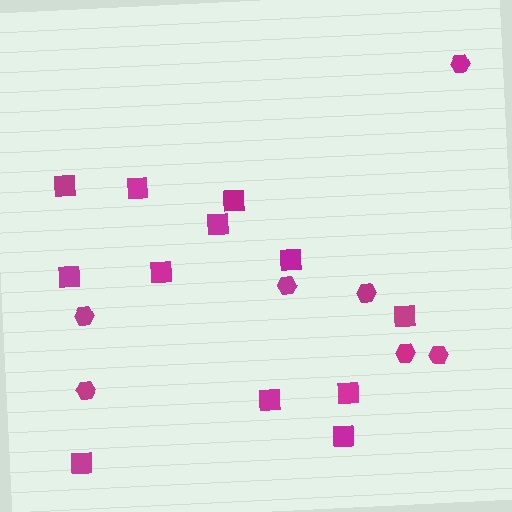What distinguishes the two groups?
There are 2 groups: one group of hexagons (7) and one group of squares (12).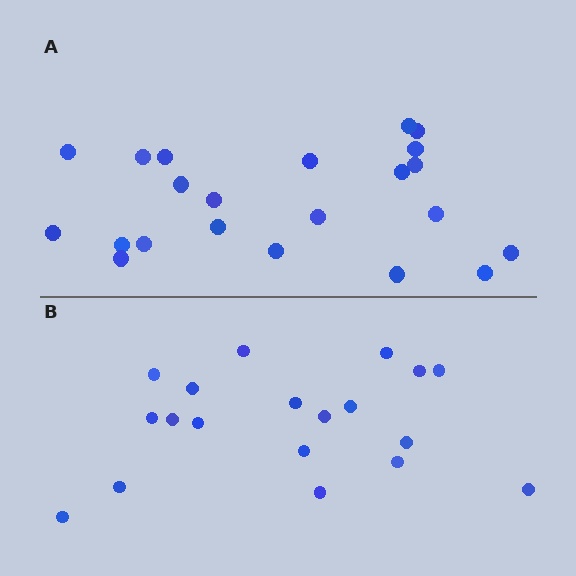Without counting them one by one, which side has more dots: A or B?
Region A (the top region) has more dots.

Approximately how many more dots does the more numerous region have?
Region A has just a few more — roughly 2 or 3 more dots than region B.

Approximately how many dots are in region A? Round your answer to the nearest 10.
About 20 dots. (The exact count is 22, which rounds to 20.)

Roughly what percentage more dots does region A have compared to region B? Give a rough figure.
About 15% more.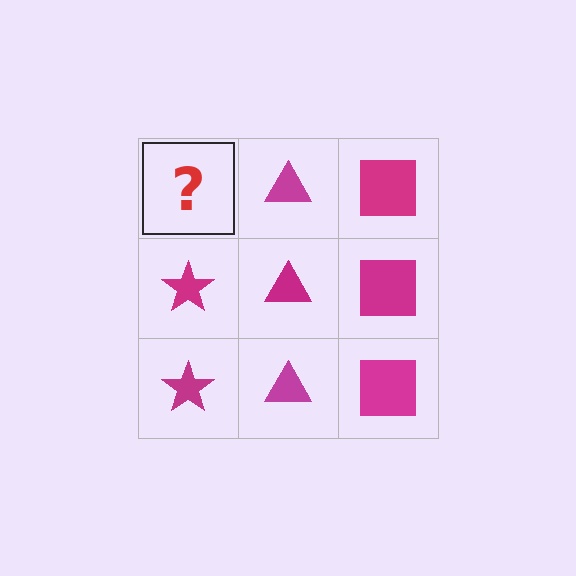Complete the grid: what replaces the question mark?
The question mark should be replaced with a magenta star.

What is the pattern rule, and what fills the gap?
The rule is that each column has a consistent shape. The gap should be filled with a magenta star.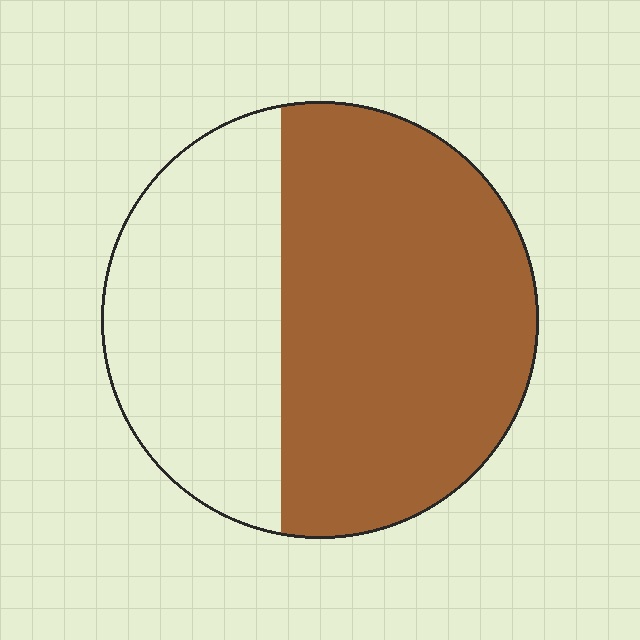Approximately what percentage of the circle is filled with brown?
Approximately 60%.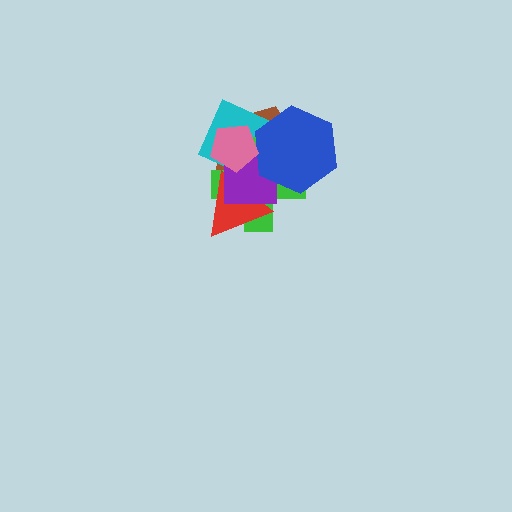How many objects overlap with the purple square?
6 objects overlap with the purple square.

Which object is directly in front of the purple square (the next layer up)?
The blue hexagon is directly in front of the purple square.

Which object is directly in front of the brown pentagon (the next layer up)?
The cyan diamond is directly in front of the brown pentagon.